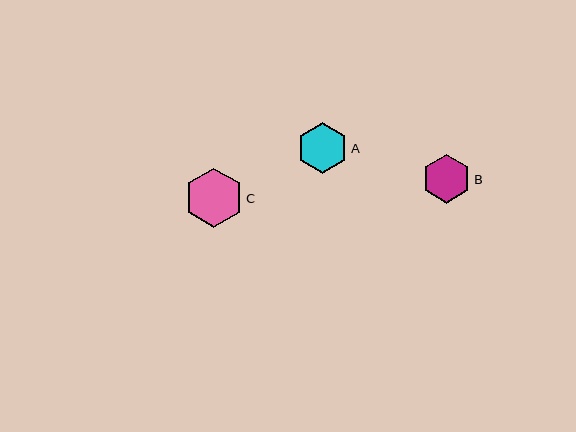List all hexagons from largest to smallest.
From largest to smallest: C, A, B.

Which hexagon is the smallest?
Hexagon B is the smallest with a size of approximately 49 pixels.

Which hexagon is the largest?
Hexagon C is the largest with a size of approximately 59 pixels.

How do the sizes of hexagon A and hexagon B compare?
Hexagon A and hexagon B are approximately the same size.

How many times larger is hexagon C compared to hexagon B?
Hexagon C is approximately 1.2 times the size of hexagon B.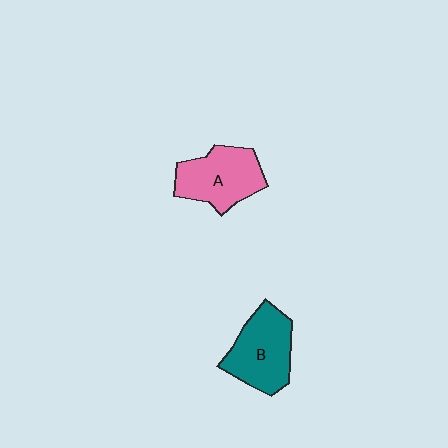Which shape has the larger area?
Shape B (teal).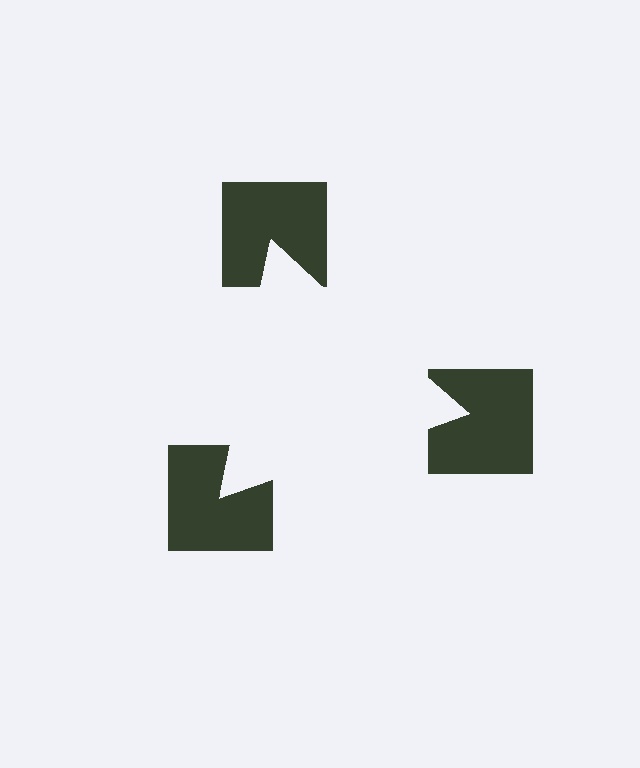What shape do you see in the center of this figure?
An illusory triangle — its edges are inferred from the aligned wedge cuts in the notched squares, not physically drawn.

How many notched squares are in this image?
There are 3 — one at each vertex of the illusory triangle.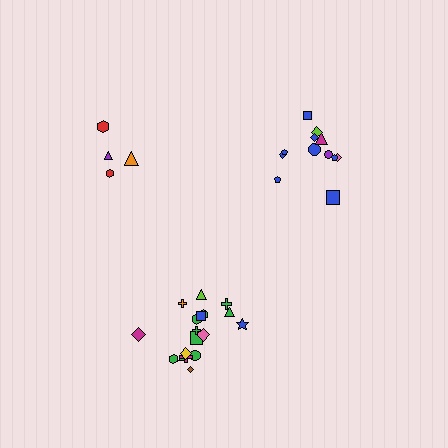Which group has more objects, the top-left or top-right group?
The top-right group.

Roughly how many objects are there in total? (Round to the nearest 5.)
Roughly 35 objects in total.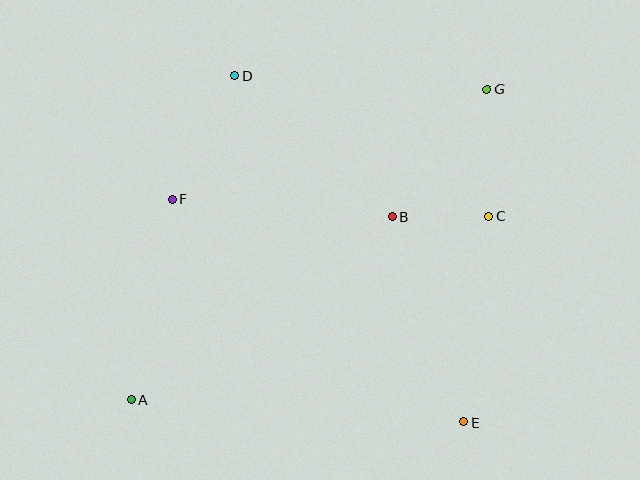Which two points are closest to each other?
Points B and C are closest to each other.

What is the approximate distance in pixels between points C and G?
The distance between C and G is approximately 127 pixels.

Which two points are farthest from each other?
Points A and G are farthest from each other.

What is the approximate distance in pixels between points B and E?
The distance between B and E is approximately 217 pixels.